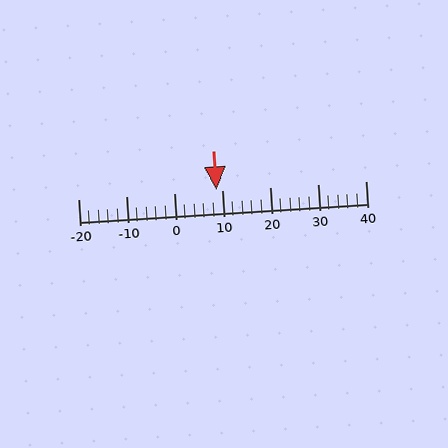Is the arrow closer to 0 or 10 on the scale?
The arrow is closer to 10.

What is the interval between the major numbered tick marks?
The major tick marks are spaced 10 units apart.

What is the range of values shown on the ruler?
The ruler shows values from -20 to 40.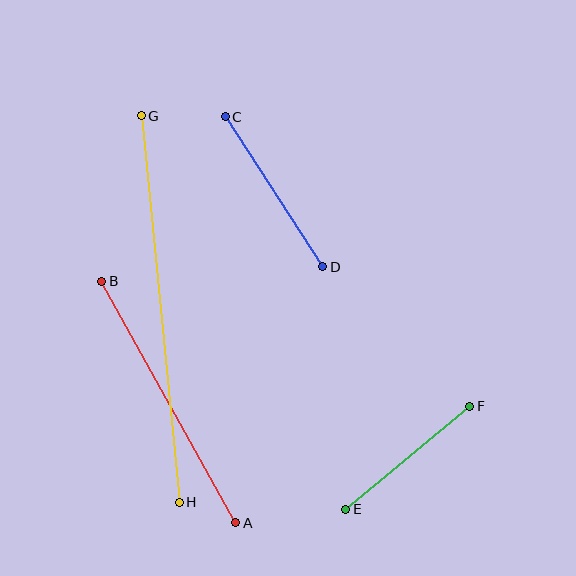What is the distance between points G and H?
The distance is approximately 389 pixels.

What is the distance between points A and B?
The distance is approximately 276 pixels.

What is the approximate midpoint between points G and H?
The midpoint is at approximately (160, 309) pixels.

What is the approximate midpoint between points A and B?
The midpoint is at approximately (169, 402) pixels.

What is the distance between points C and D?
The distance is approximately 179 pixels.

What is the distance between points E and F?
The distance is approximately 161 pixels.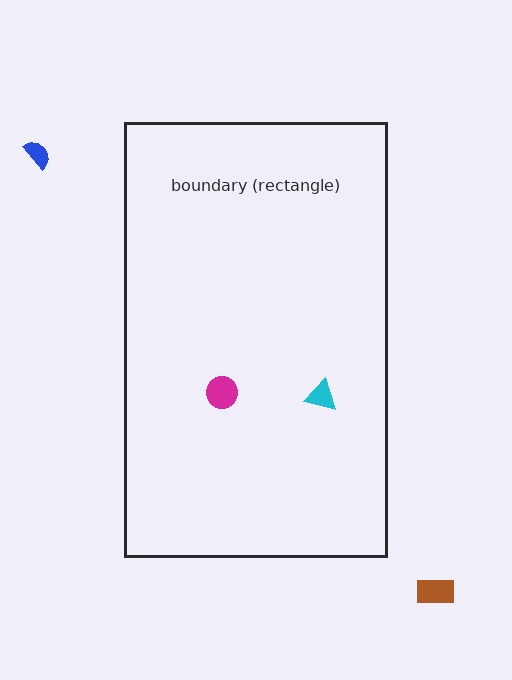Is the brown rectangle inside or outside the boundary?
Outside.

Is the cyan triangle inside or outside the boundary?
Inside.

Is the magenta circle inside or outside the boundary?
Inside.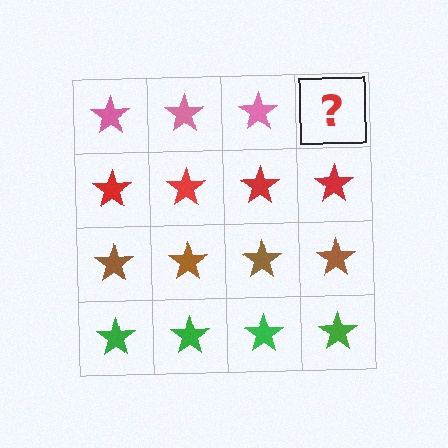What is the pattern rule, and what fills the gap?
The rule is that each row has a consistent color. The gap should be filled with a pink star.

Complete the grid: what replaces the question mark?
The question mark should be replaced with a pink star.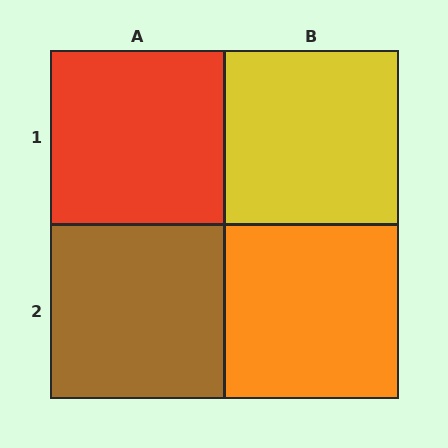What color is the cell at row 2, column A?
Brown.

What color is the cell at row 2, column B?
Orange.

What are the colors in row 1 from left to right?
Red, yellow.